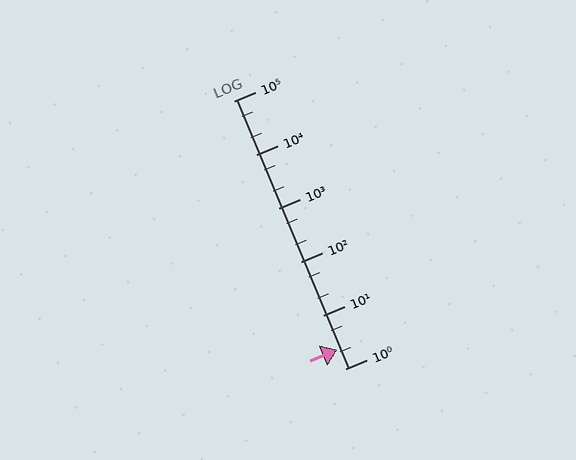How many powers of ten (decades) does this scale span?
The scale spans 5 decades, from 1 to 100000.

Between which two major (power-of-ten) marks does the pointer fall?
The pointer is between 1 and 10.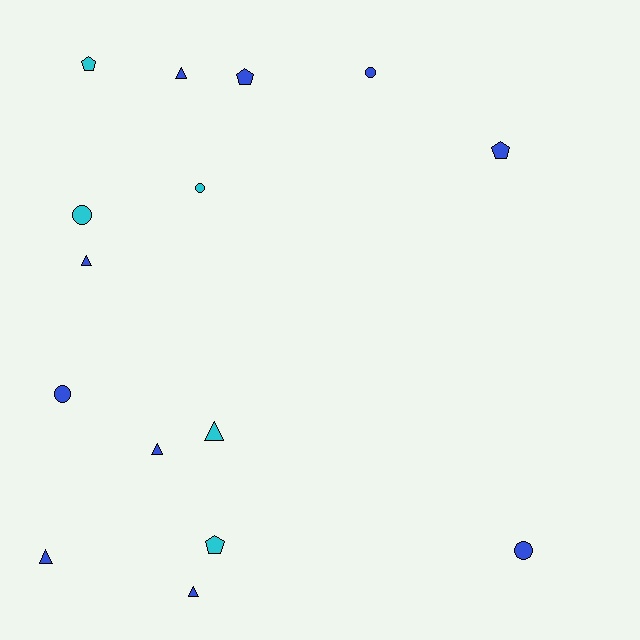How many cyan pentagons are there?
There are 2 cyan pentagons.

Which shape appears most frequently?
Triangle, with 6 objects.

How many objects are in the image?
There are 15 objects.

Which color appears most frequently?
Blue, with 10 objects.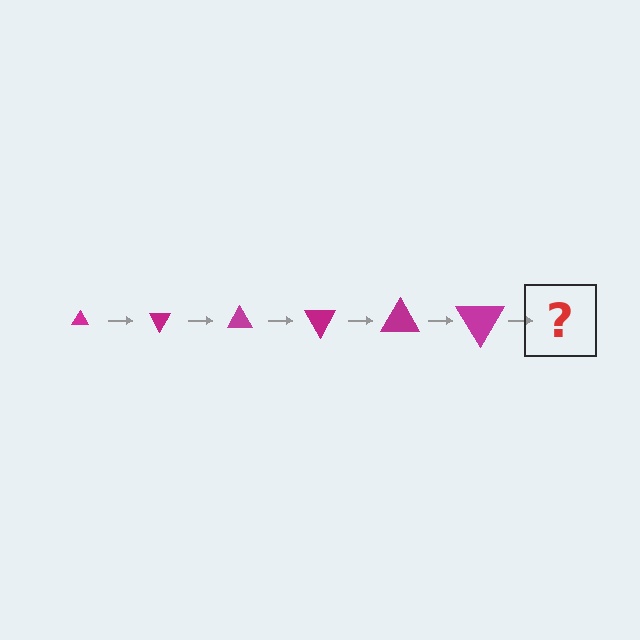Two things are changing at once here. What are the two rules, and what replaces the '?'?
The two rules are that the triangle grows larger each step and it rotates 60 degrees each step. The '?' should be a triangle, larger than the previous one and rotated 360 degrees from the start.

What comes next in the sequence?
The next element should be a triangle, larger than the previous one and rotated 360 degrees from the start.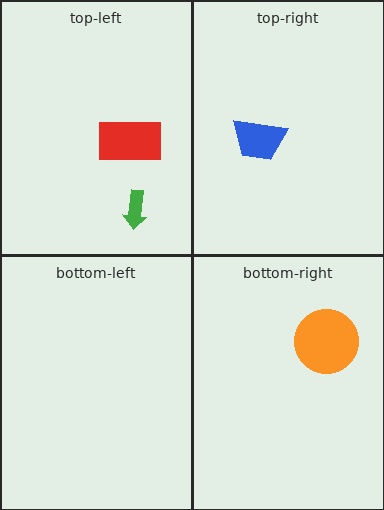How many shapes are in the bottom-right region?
1.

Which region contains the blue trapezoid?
The top-right region.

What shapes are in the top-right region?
The blue trapezoid.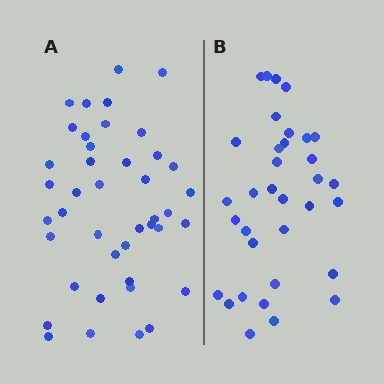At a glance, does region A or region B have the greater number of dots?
Region A (the left region) has more dots.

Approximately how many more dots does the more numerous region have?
Region A has roughly 8 or so more dots than region B.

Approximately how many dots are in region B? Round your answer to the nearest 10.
About 30 dots. (The exact count is 34, which rounds to 30.)